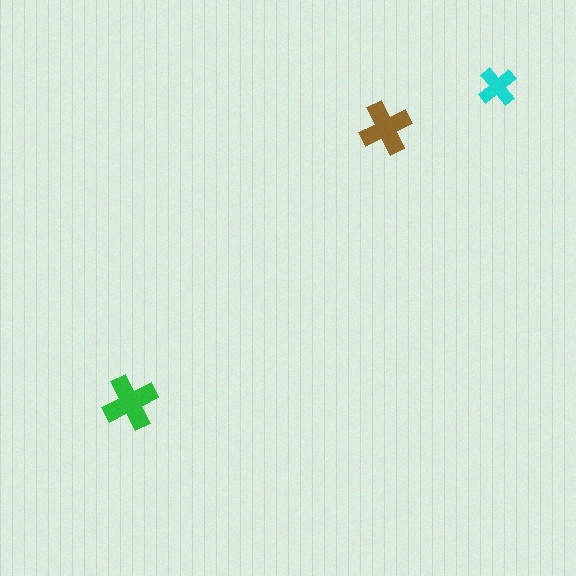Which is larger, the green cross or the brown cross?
The green one.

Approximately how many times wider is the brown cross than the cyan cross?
About 1.5 times wider.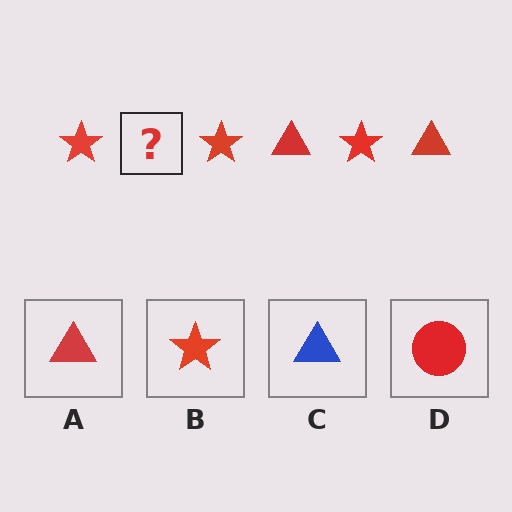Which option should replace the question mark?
Option A.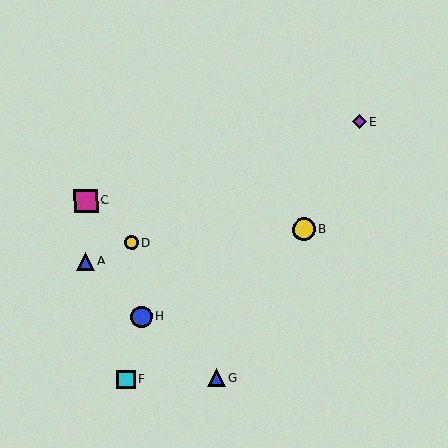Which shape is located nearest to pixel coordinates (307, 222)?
The yellow circle (labeled B) at (304, 230) is nearest to that location.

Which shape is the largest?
The magenta square (labeled C) is the largest.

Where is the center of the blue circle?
The center of the blue circle is at (141, 317).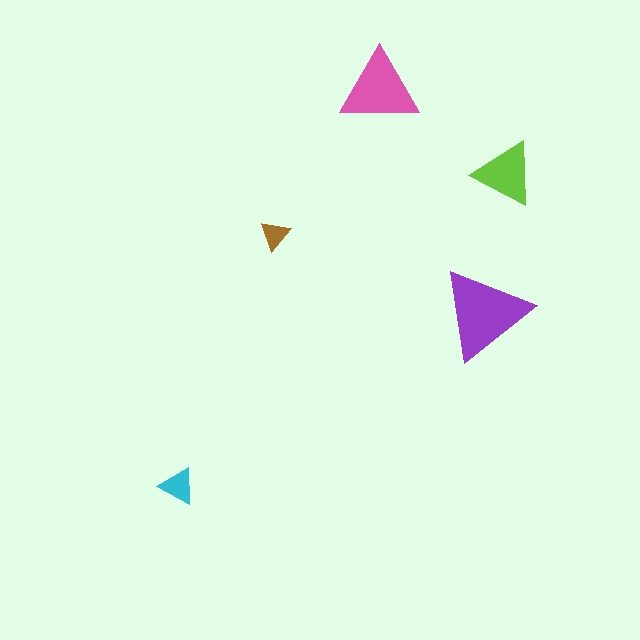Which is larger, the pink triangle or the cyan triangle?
The pink one.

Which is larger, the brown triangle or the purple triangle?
The purple one.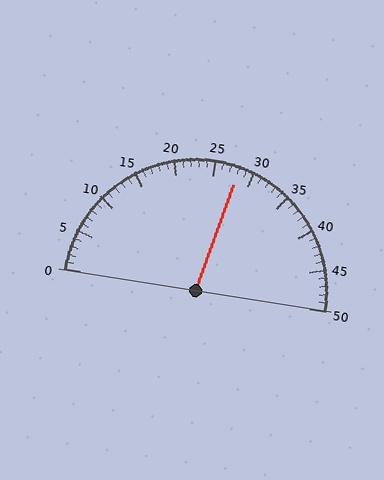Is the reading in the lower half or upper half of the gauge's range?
The reading is in the upper half of the range (0 to 50).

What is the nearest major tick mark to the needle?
The nearest major tick mark is 30.